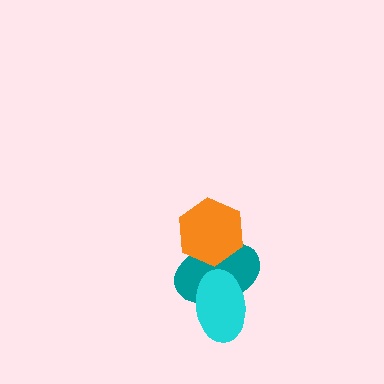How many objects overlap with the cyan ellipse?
1 object overlaps with the cyan ellipse.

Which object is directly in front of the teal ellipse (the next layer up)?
The cyan ellipse is directly in front of the teal ellipse.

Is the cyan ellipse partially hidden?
No, no other shape covers it.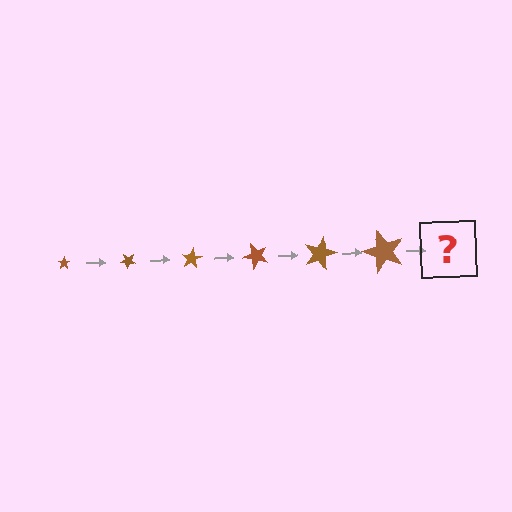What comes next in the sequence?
The next element should be a star, larger than the previous one and rotated 240 degrees from the start.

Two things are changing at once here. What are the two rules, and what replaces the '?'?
The two rules are that the star grows larger each step and it rotates 40 degrees each step. The '?' should be a star, larger than the previous one and rotated 240 degrees from the start.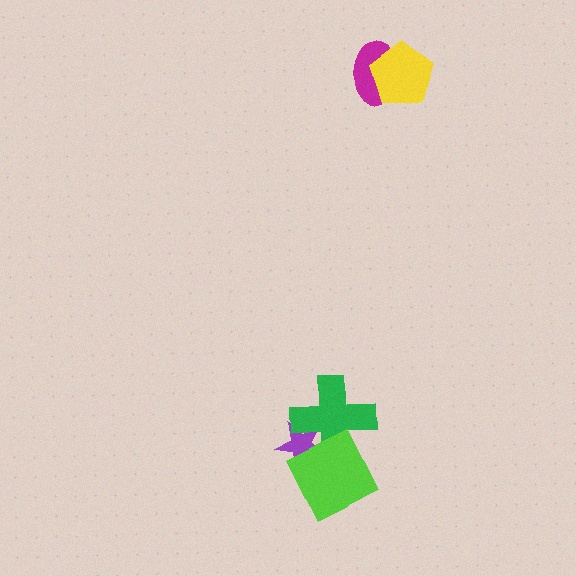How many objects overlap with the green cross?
2 objects overlap with the green cross.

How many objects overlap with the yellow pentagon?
1 object overlaps with the yellow pentagon.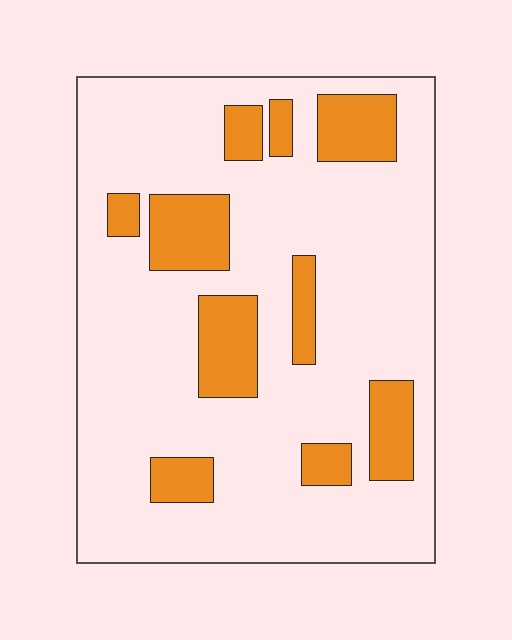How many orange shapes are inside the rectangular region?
10.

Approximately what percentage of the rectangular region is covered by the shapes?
Approximately 20%.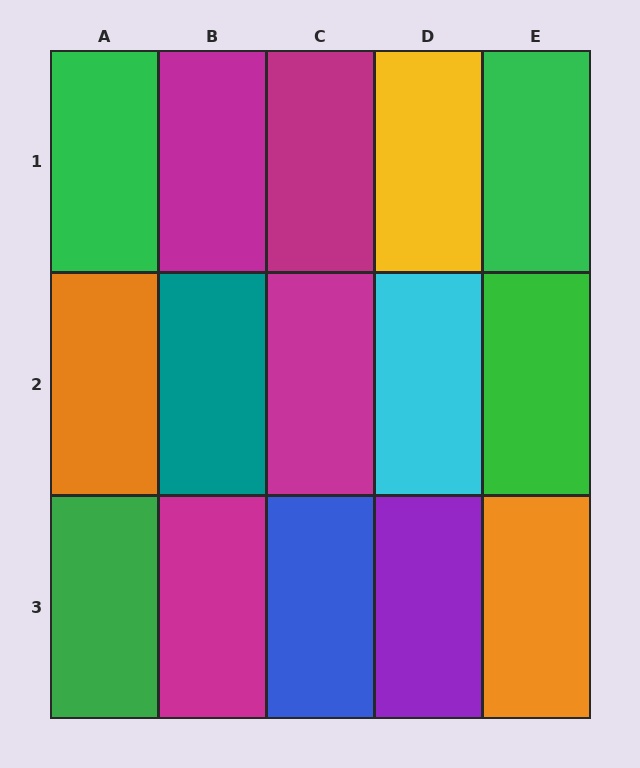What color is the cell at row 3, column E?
Orange.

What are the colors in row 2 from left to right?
Orange, teal, magenta, cyan, green.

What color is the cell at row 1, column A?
Green.